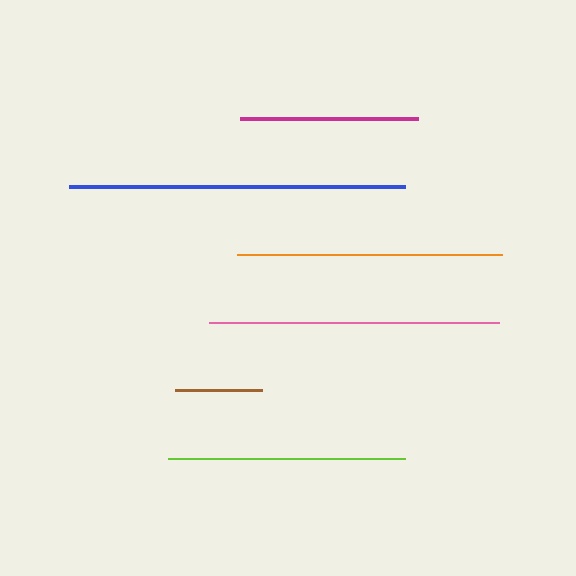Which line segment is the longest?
The blue line is the longest at approximately 336 pixels.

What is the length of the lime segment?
The lime segment is approximately 237 pixels long.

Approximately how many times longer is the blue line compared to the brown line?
The blue line is approximately 3.9 times the length of the brown line.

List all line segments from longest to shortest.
From longest to shortest: blue, pink, orange, lime, magenta, brown.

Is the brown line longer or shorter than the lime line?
The lime line is longer than the brown line.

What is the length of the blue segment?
The blue segment is approximately 336 pixels long.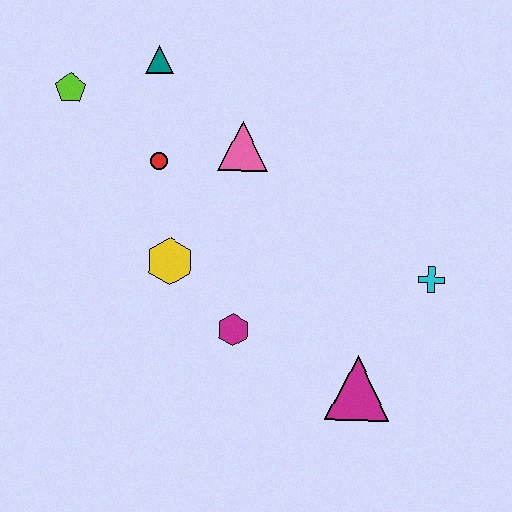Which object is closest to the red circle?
The pink triangle is closest to the red circle.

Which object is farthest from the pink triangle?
The magenta triangle is farthest from the pink triangle.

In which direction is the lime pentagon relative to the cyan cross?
The lime pentagon is to the left of the cyan cross.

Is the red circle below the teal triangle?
Yes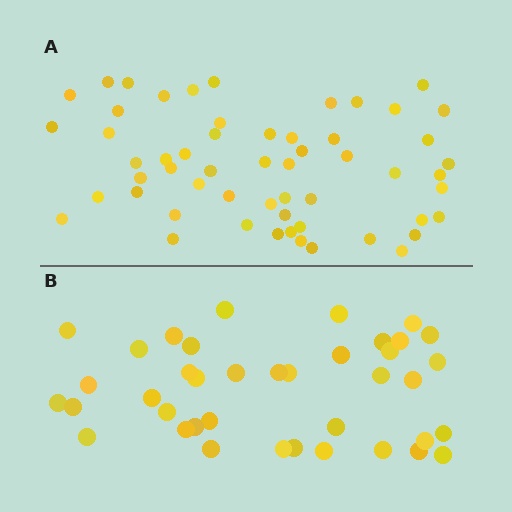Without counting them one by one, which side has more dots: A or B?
Region A (the top region) has more dots.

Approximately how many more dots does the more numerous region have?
Region A has approximately 15 more dots than region B.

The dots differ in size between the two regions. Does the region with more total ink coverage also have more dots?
No. Region B has more total ink coverage because its dots are larger, but region A actually contains more individual dots. Total area can be misleading — the number of items is what matters here.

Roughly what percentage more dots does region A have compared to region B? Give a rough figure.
About 45% more.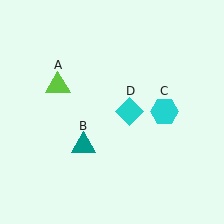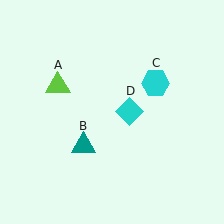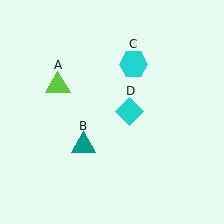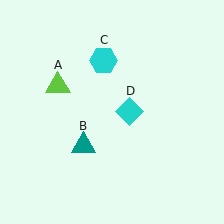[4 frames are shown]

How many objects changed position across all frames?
1 object changed position: cyan hexagon (object C).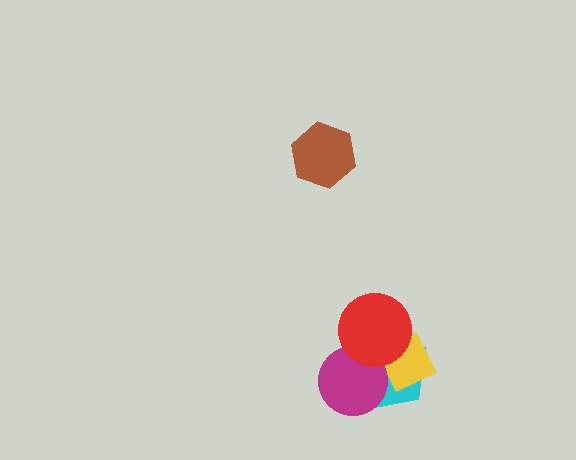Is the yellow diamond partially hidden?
Yes, it is partially covered by another shape.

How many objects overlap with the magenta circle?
3 objects overlap with the magenta circle.